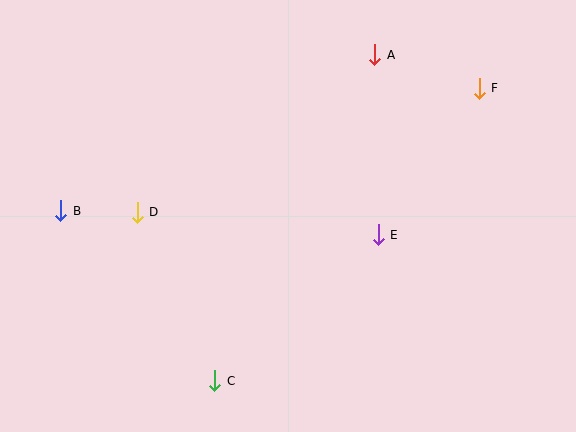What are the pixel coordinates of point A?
Point A is at (375, 55).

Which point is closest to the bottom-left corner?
Point C is closest to the bottom-left corner.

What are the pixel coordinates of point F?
Point F is at (479, 88).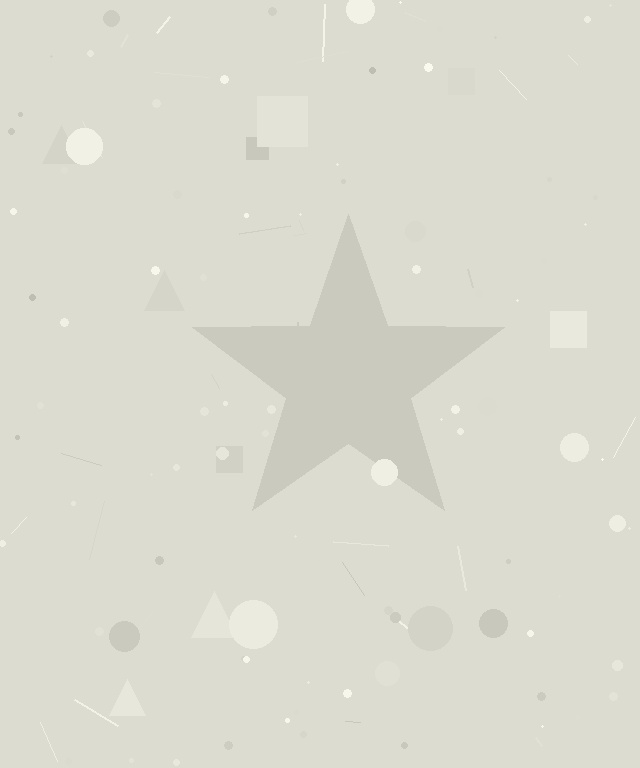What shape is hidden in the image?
A star is hidden in the image.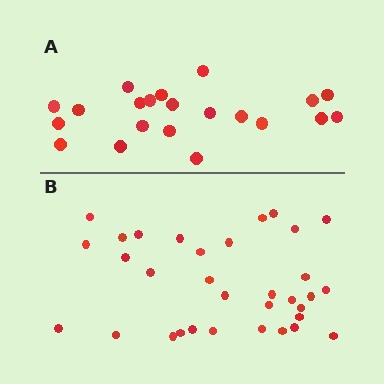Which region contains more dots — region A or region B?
Region B (the bottom region) has more dots.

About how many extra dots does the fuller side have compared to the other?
Region B has roughly 12 or so more dots than region A.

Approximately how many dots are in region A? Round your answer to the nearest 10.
About 20 dots. (The exact count is 21, which rounds to 20.)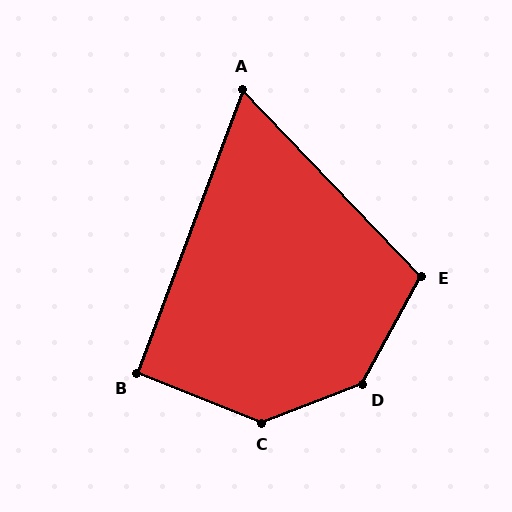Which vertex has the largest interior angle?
D, at approximately 139 degrees.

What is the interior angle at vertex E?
Approximately 108 degrees (obtuse).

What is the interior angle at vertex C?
Approximately 137 degrees (obtuse).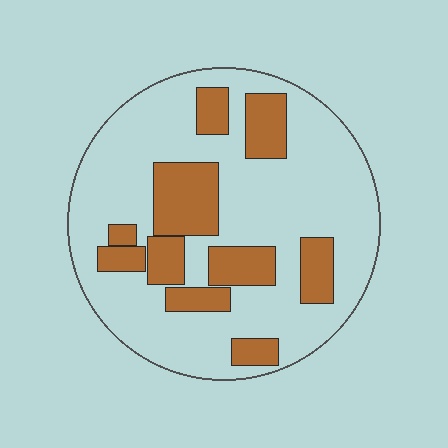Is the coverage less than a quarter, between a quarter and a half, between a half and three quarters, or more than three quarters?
Between a quarter and a half.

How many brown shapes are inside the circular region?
10.